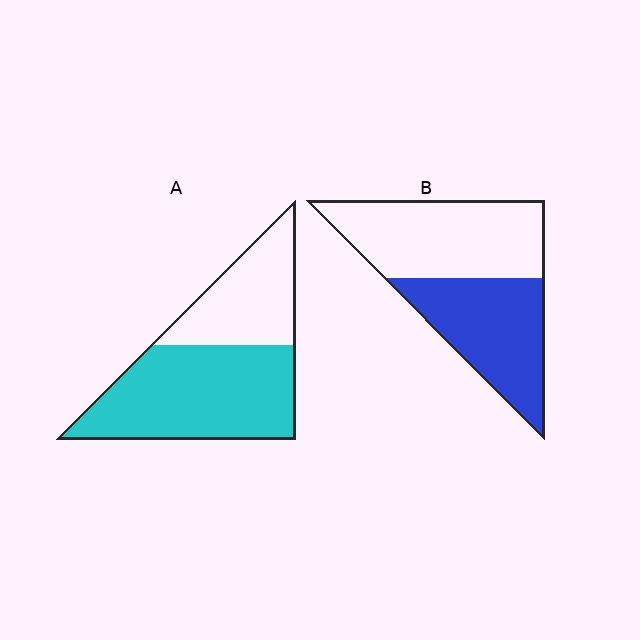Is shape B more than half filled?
No.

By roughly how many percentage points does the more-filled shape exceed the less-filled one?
By roughly 20 percentage points (A over B).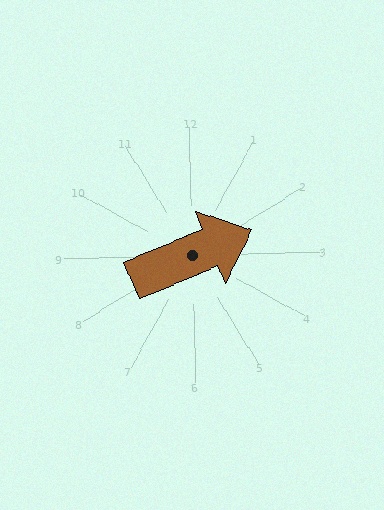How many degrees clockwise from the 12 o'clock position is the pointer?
Approximately 69 degrees.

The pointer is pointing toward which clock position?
Roughly 2 o'clock.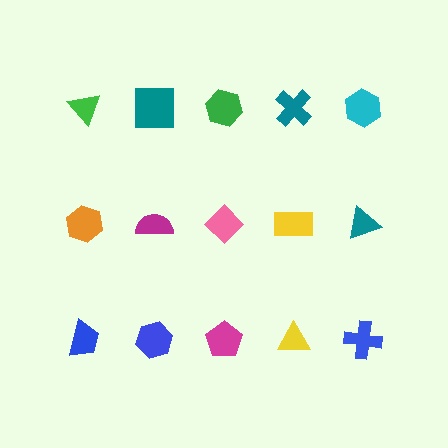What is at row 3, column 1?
A blue trapezoid.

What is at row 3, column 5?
A blue cross.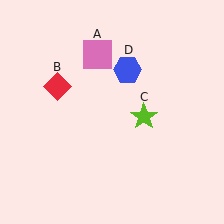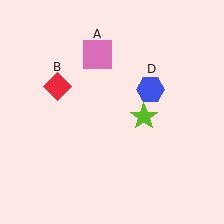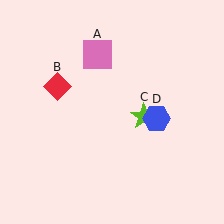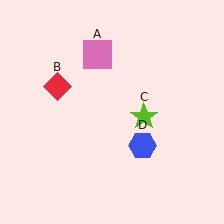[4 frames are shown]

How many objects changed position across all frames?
1 object changed position: blue hexagon (object D).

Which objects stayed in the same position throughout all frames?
Pink square (object A) and red diamond (object B) and lime star (object C) remained stationary.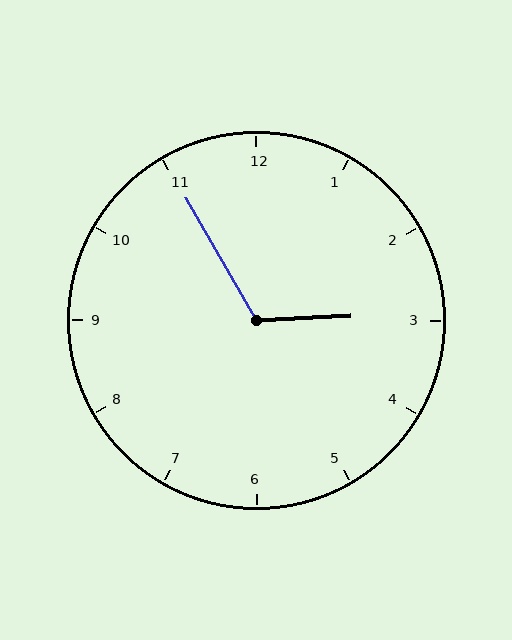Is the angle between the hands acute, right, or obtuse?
It is obtuse.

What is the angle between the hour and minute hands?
Approximately 118 degrees.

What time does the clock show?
2:55.